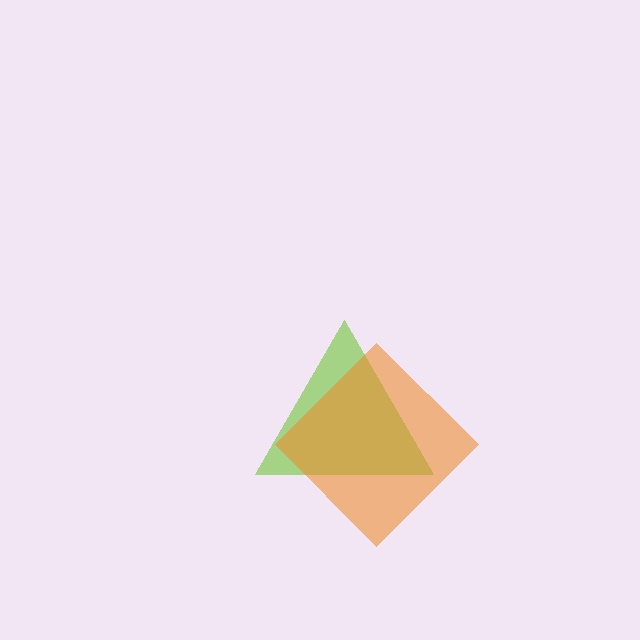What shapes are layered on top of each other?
The layered shapes are: a lime triangle, an orange diamond.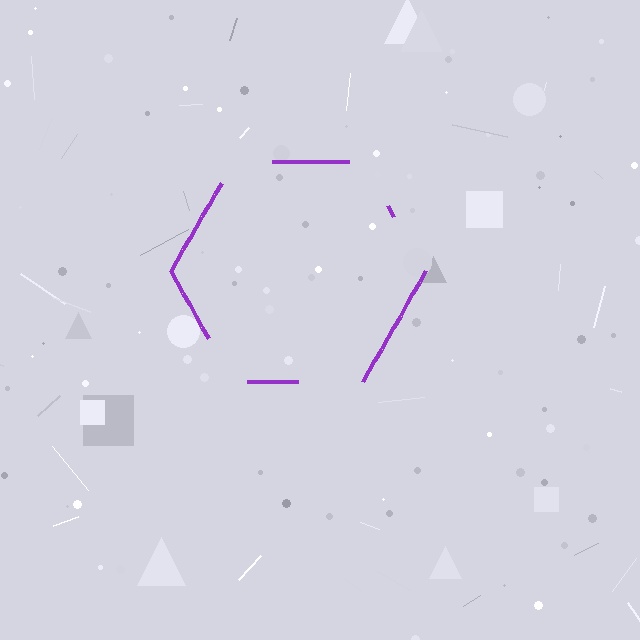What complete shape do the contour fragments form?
The contour fragments form a hexagon.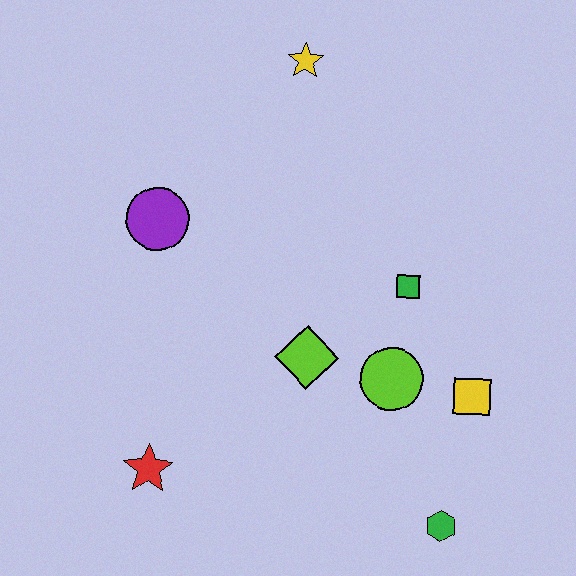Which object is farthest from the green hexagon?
The yellow star is farthest from the green hexagon.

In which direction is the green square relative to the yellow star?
The green square is below the yellow star.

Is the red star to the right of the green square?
No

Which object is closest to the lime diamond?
The lime circle is closest to the lime diamond.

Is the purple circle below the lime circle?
No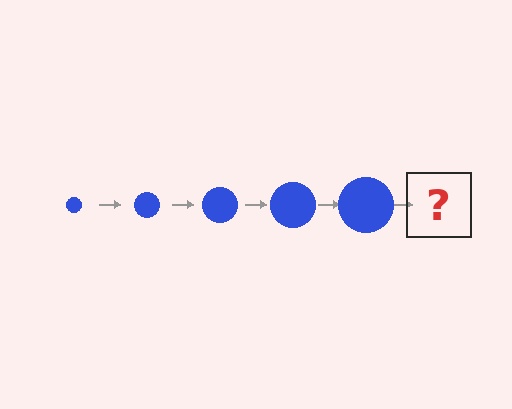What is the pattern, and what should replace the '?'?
The pattern is that the circle gets progressively larger each step. The '?' should be a blue circle, larger than the previous one.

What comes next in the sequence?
The next element should be a blue circle, larger than the previous one.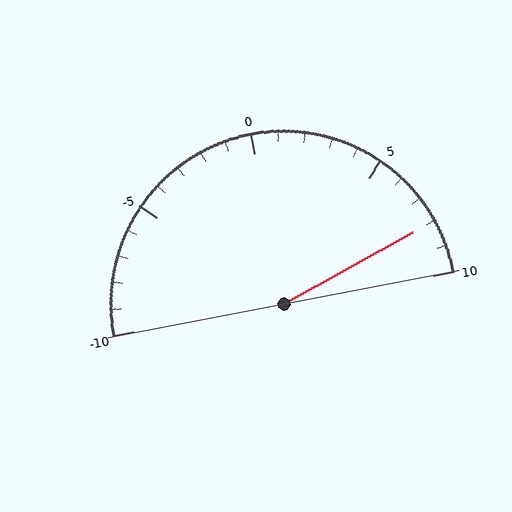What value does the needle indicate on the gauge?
The needle indicates approximately 8.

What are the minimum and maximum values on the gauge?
The gauge ranges from -10 to 10.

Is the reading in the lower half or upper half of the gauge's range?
The reading is in the upper half of the range (-10 to 10).